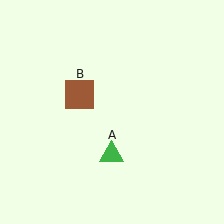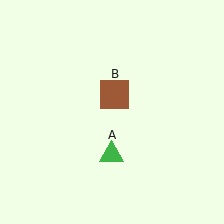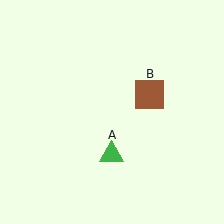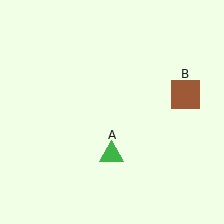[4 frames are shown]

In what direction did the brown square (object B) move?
The brown square (object B) moved right.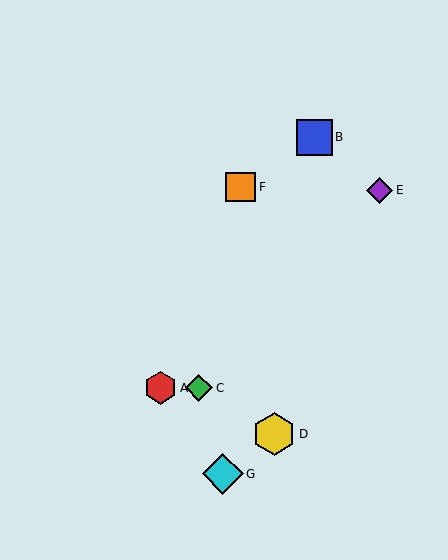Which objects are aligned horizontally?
Objects A, C are aligned horizontally.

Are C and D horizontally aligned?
No, C is at y≈388 and D is at y≈434.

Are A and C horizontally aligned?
Yes, both are at y≈388.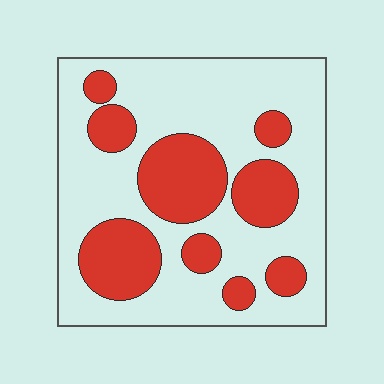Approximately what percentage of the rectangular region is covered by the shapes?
Approximately 30%.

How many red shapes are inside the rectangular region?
9.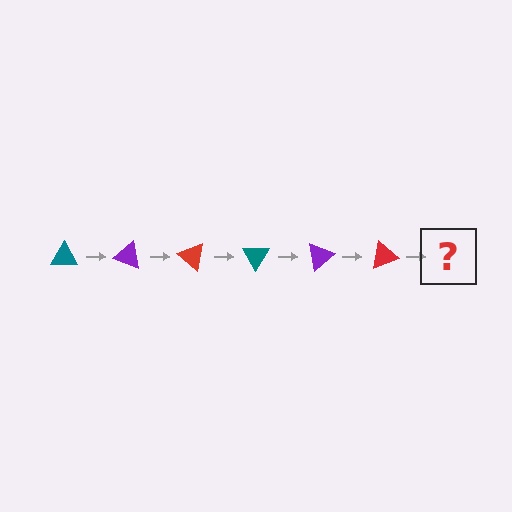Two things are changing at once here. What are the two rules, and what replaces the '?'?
The two rules are that it rotates 20 degrees each step and the color cycles through teal, purple, and red. The '?' should be a teal triangle, rotated 120 degrees from the start.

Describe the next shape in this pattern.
It should be a teal triangle, rotated 120 degrees from the start.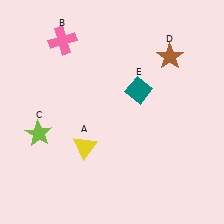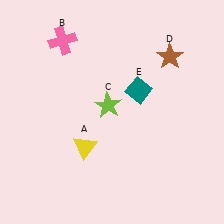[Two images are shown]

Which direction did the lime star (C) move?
The lime star (C) moved right.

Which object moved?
The lime star (C) moved right.